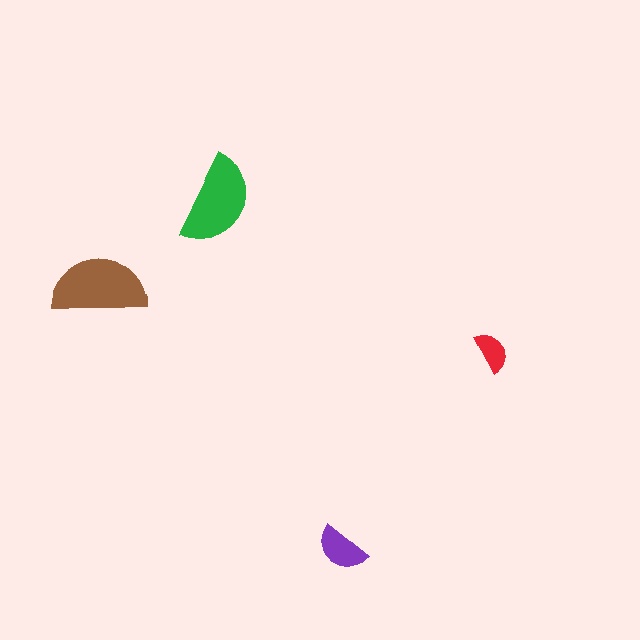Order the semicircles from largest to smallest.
the brown one, the green one, the purple one, the red one.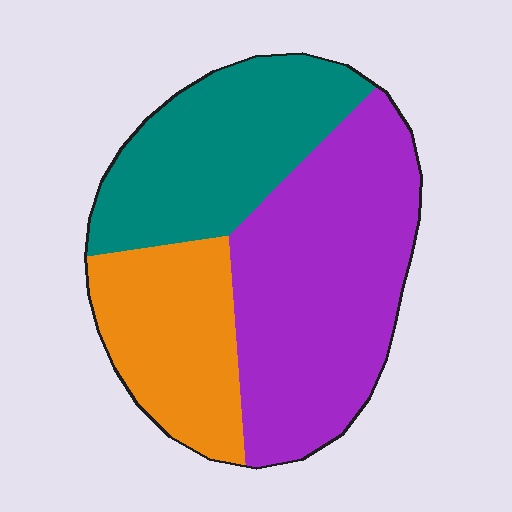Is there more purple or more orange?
Purple.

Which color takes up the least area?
Orange, at roughly 25%.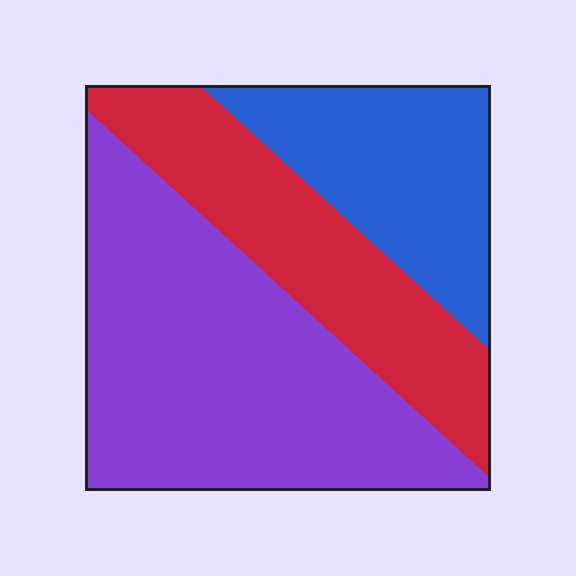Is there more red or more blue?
Red.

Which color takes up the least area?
Blue, at roughly 25%.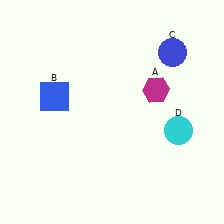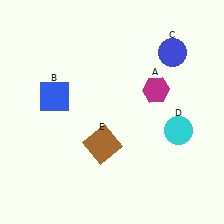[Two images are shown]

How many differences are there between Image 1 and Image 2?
There is 1 difference between the two images.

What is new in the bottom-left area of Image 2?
A brown square (E) was added in the bottom-left area of Image 2.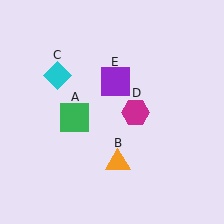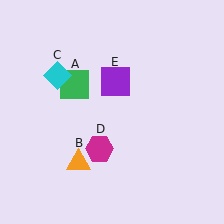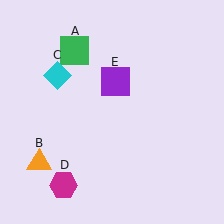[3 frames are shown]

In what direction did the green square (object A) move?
The green square (object A) moved up.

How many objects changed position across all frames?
3 objects changed position: green square (object A), orange triangle (object B), magenta hexagon (object D).